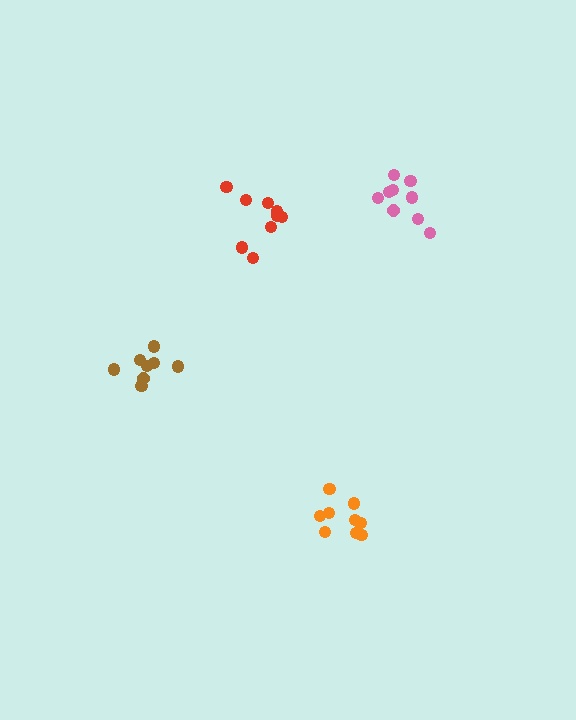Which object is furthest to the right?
The pink cluster is rightmost.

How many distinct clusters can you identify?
There are 4 distinct clusters.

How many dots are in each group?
Group 1: 8 dots, Group 2: 9 dots, Group 3: 9 dots, Group 4: 9 dots (35 total).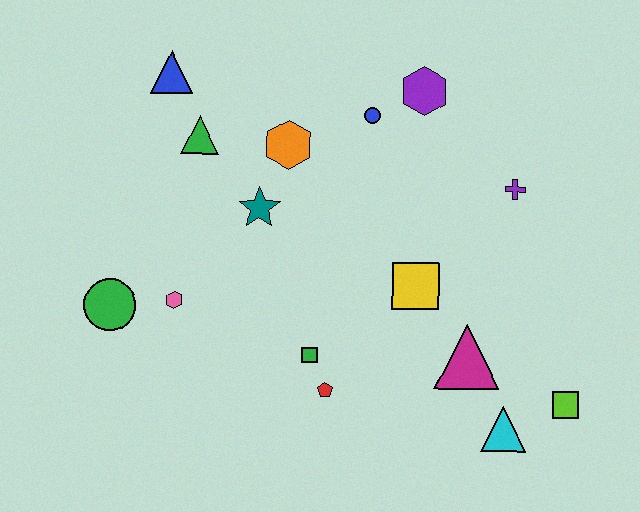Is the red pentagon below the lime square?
No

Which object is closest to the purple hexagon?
The blue circle is closest to the purple hexagon.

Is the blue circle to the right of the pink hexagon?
Yes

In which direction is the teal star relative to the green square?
The teal star is above the green square.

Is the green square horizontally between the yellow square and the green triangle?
Yes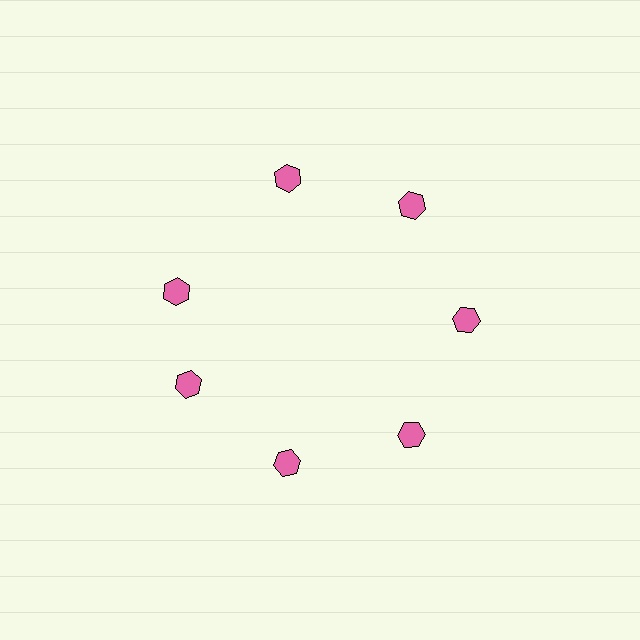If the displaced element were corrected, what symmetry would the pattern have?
It would have 7-fold rotational symmetry — the pattern would map onto itself every 51 degrees.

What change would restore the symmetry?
The symmetry would be restored by rotating it back into even spacing with its neighbors so that all 7 hexagons sit at equal angles and equal distance from the center.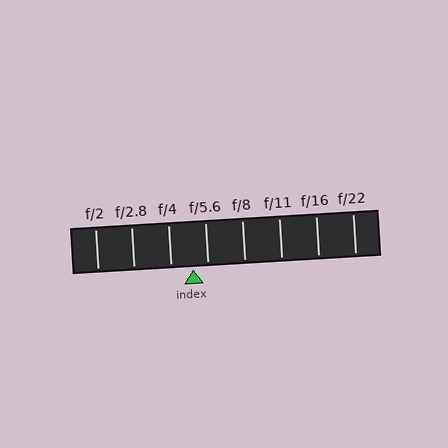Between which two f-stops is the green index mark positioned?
The index mark is between f/4 and f/5.6.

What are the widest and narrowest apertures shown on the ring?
The widest aperture shown is f/2 and the narrowest is f/22.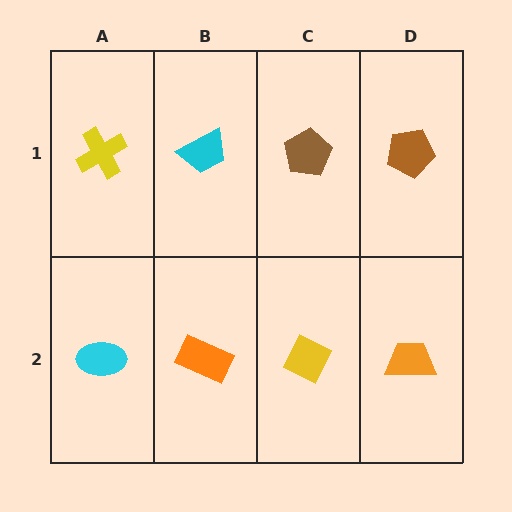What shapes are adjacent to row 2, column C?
A brown pentagon (row 1, column C), an orange rectangle (row 2, column B), an orange trapezoid (row 2, column D).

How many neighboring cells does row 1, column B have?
3.